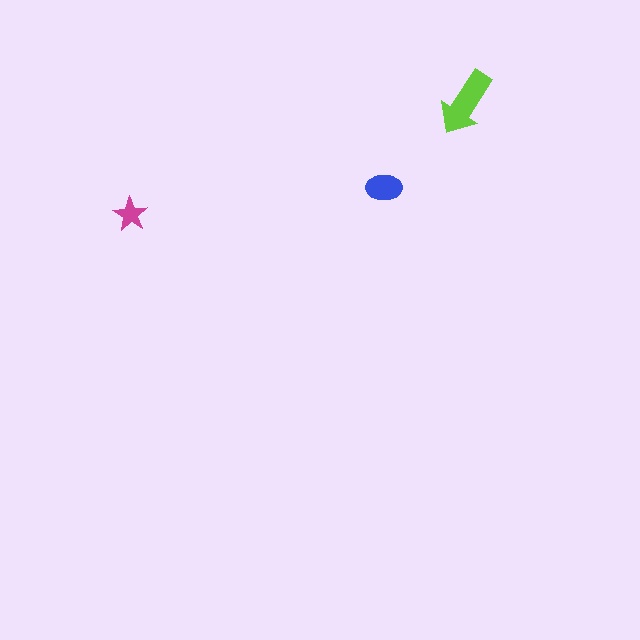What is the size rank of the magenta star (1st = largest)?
3rd.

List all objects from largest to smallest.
The lime arrow, the blue ellipse, the magenta star.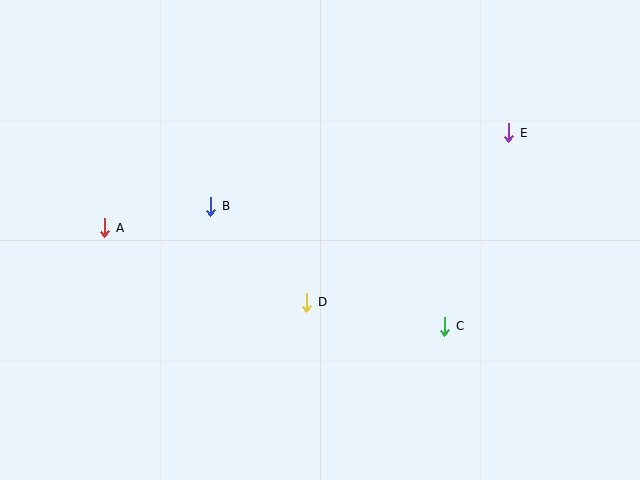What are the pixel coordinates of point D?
Point D is at (307, 302).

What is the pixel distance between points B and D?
The distance between B and D is 136 pixels.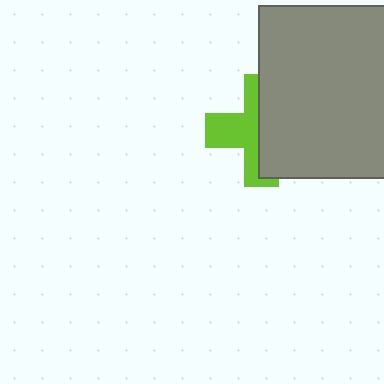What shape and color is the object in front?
The object in front is a gray square.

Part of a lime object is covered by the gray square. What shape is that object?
It is a cross.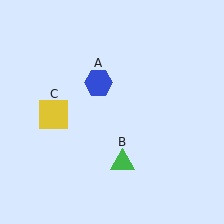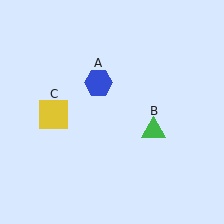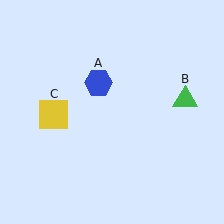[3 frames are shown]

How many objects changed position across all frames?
1 object changed position: green triangle (object B).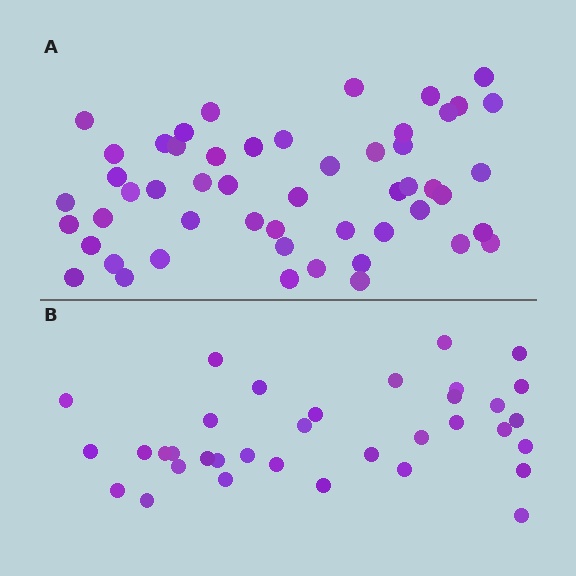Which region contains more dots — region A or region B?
Region A (the top region) has more dots.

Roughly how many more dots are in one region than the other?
Region A has approximately 15 more dots than region B.